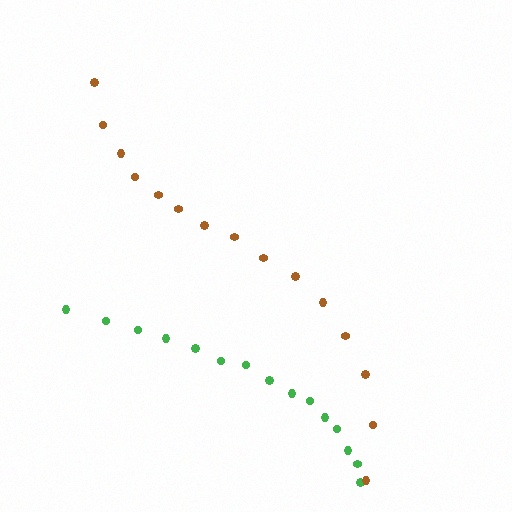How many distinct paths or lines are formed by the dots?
There are 2 distinct paths.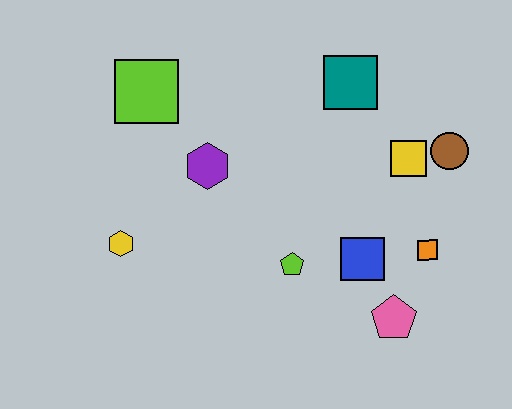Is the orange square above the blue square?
Yes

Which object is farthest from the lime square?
The pink pentagon is farthest from the lime square.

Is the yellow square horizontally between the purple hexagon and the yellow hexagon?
No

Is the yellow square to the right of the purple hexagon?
Yes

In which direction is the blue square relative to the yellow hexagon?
The blue square is to the right of the yellow hexagon.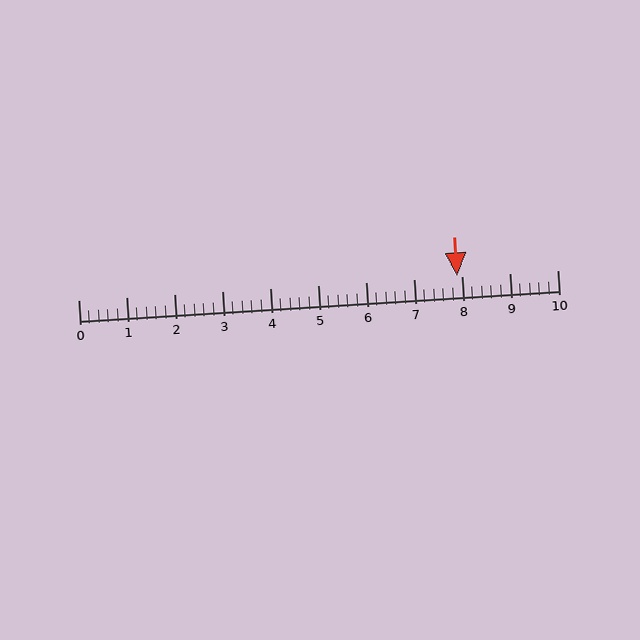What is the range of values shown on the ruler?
The ruler shows values from 0 to 10.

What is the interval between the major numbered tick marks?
The major tick marks are spaced 1 units apart.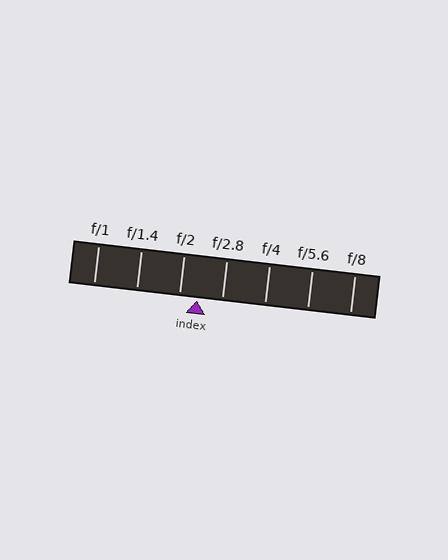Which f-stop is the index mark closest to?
The index mark is closest to f/2.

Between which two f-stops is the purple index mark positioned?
The index mark is between f/2 and f/2.8.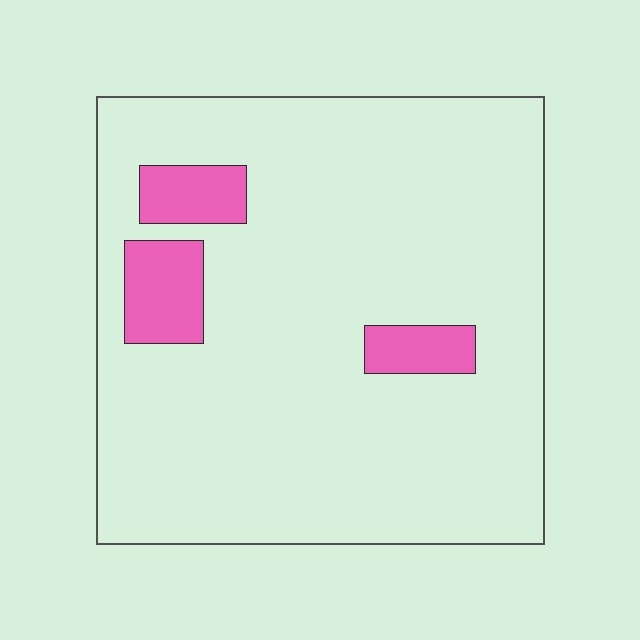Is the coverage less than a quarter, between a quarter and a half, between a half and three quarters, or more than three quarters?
Less than a quarter.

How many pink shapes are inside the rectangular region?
3.